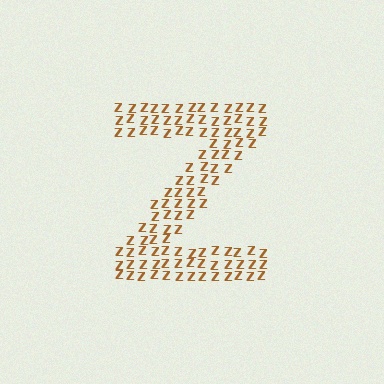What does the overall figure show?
The overall figure shows the letter Z.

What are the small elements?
The small elements are letter Z's.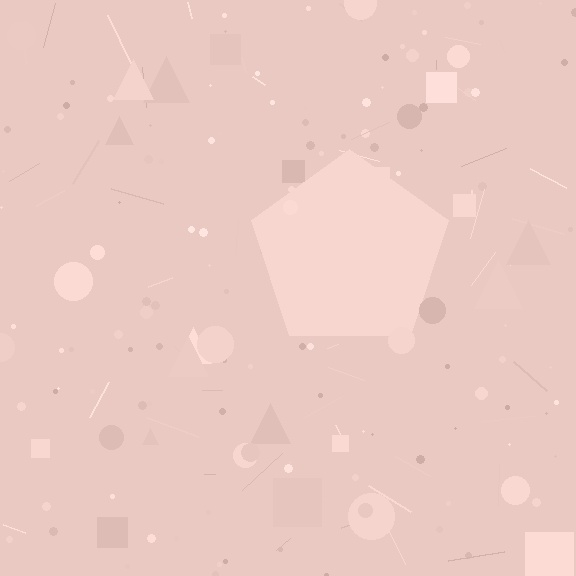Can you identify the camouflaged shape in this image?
The camouflaged shape is a pentagon.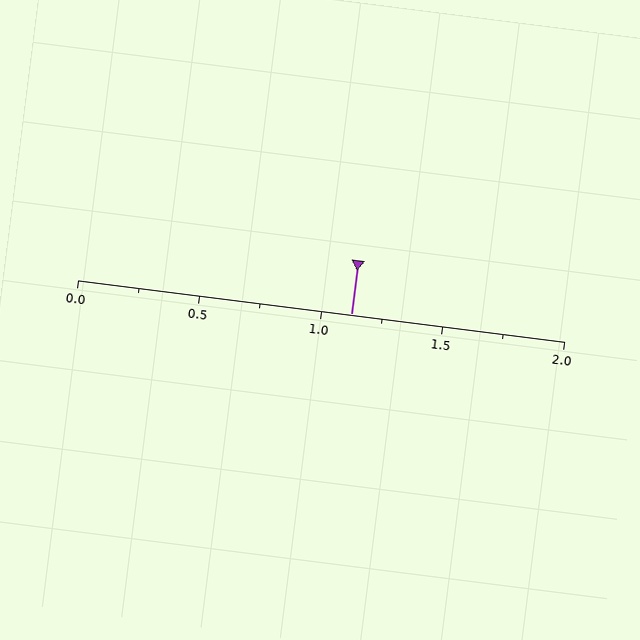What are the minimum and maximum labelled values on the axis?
The axis runs from 0.0 to 2.0.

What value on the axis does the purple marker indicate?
The marker indicates approximately 1.12.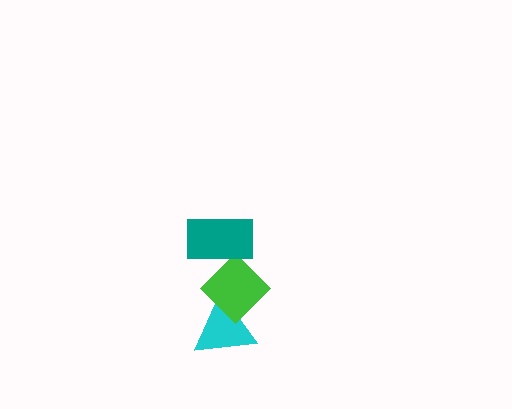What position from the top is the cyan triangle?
The cyan triangle is 3rd from the top.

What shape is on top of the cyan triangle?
The green diamond is on top of the cyan triangle.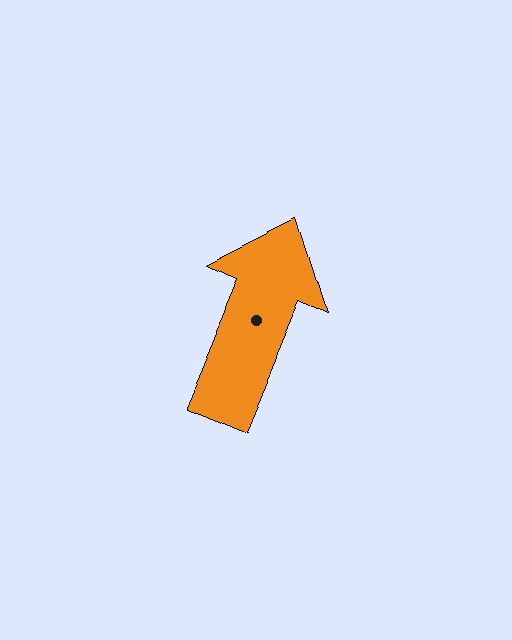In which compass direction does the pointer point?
Northeast.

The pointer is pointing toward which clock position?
Roughly 1 o'clock.